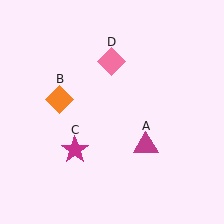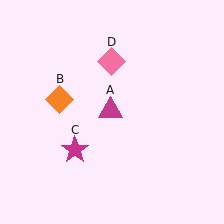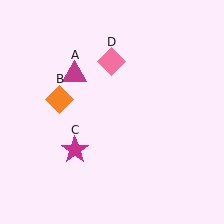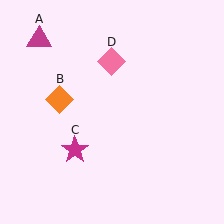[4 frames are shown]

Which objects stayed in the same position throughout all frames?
Orange diamond (object B) and magenta star (object C) and pink diamond (object D) remained stationary.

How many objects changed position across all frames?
1 object changed position: magenta triangle (object A).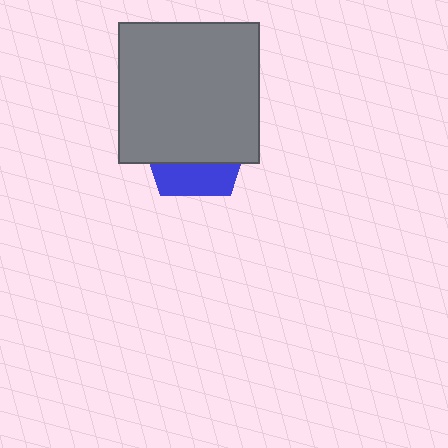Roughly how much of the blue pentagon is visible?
A small part of it is visible (roughly 31%).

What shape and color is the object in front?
The object in front is a gray square.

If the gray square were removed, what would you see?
You would see the complete blue pentagon.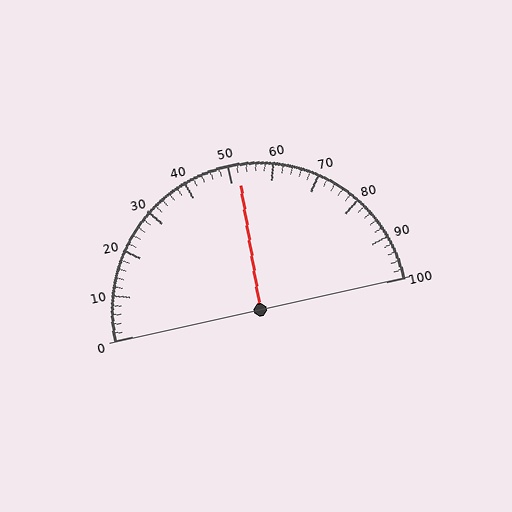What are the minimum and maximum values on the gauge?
The gauge ranges from 0 to 100.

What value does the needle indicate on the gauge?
The needle indicates approximately 52.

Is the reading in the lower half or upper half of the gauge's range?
The reading is in the upper half of the range (0 to 100).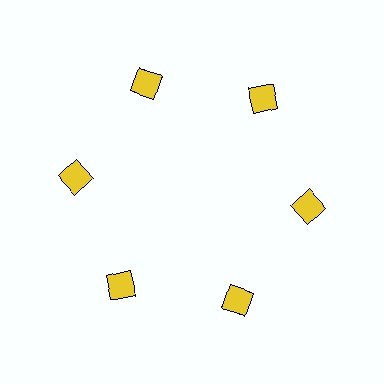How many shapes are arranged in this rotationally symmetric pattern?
There are 6 shapes, arranged in 6 groups of 1.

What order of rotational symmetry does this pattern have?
This pattern has 6-fold rotational symmetry.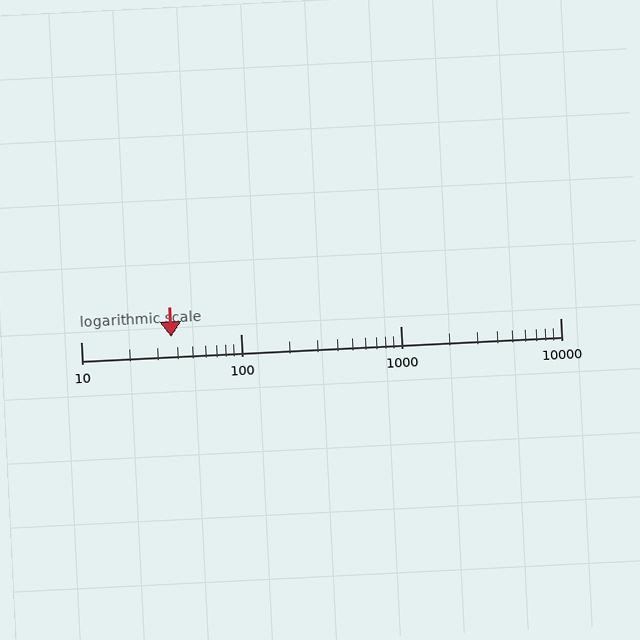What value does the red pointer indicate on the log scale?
The pointer indicates approximately 37.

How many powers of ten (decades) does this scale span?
The scale spans 3 decades, from 10 to 10000.